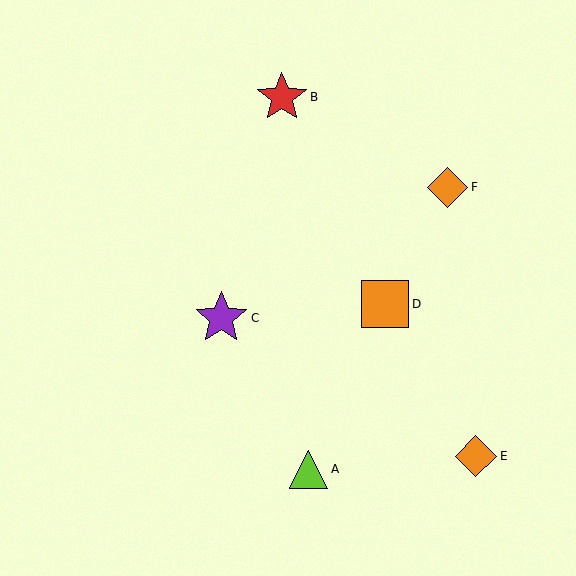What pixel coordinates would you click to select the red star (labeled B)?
Click at (282, 97) to select the red star B.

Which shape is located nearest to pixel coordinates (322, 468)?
The lime triangle (labeled A) at (309, 469) is nearest to that location.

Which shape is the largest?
The purple star (labeled C) is the largest.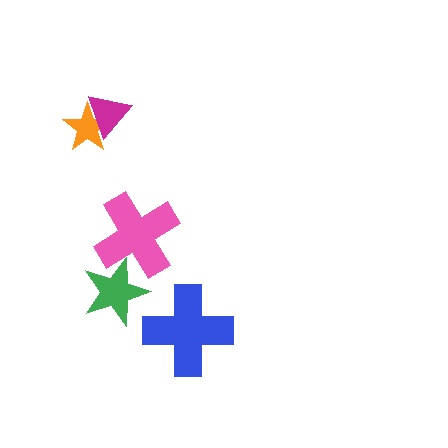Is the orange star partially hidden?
Yes, it is partially covered by another shape.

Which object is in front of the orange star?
The magenta triangle is in front of the orange star.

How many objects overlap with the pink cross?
1 object overlaps with the pink cross.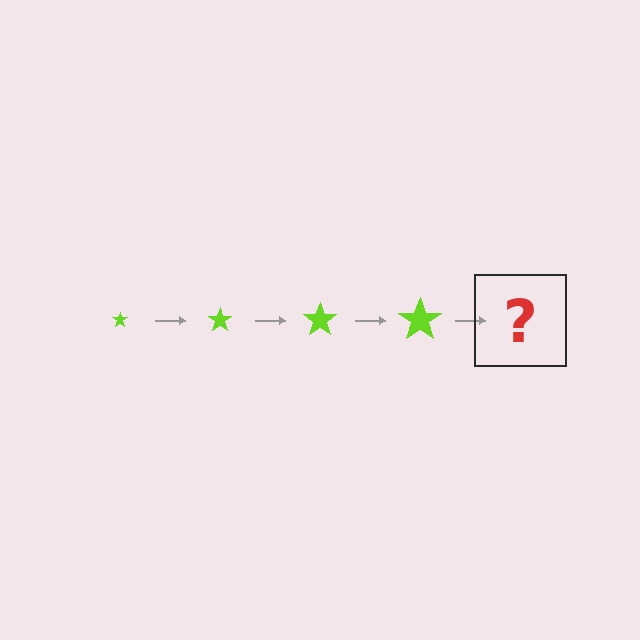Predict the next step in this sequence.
The next step is a lime star, larger than the previous one.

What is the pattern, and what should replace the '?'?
The pattern is that the star gets progressively larger each step. The '?' should be a lime star, larger than the previous one.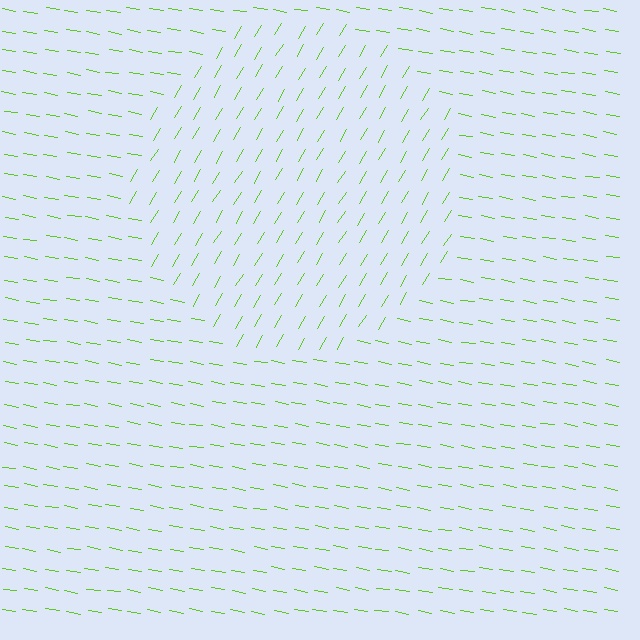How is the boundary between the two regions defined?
The boundary is defined purely by a change in line orientation (approximately 69 degrees difference). All lines are the same color and thickness.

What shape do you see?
I see a circle.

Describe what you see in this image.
The image is filled with small lime line segments. A circle region in the image has lines oriented differently from the surrounding lines, creating a visible texture boundary.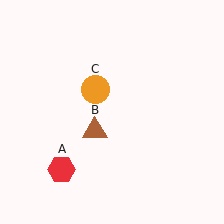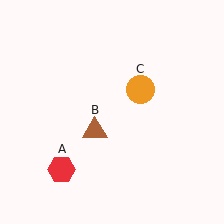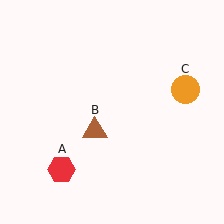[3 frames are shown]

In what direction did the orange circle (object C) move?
The orange circle (object C) moved right.